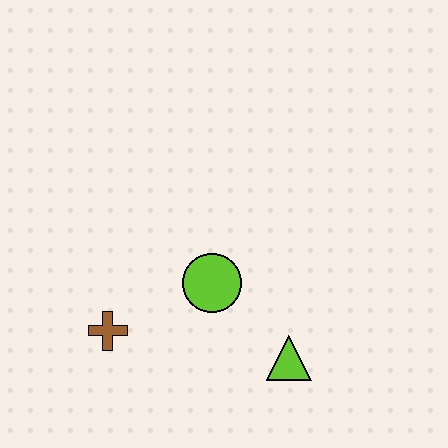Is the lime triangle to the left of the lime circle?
No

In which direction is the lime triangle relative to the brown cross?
The lime triangle is to the right of the brown cross.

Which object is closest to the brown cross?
The lime circle is closest to the brown cross.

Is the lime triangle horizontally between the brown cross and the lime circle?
No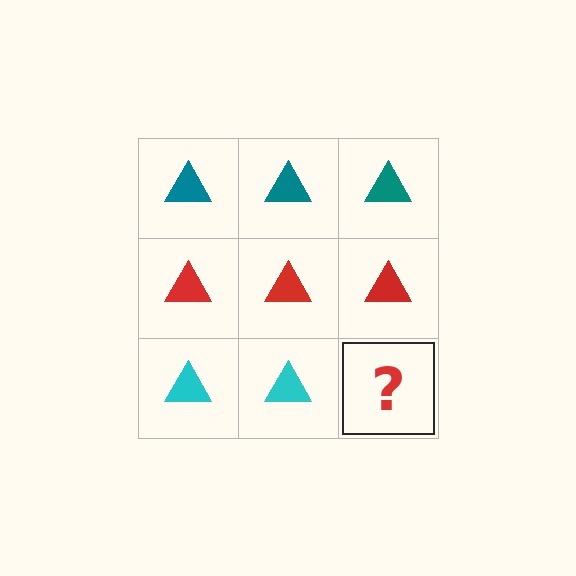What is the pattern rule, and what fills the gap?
The rule is that each row has a consistent color. The gap should be filled with a cyan triangle.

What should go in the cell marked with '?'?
The missing cell should contain a cyan triangle.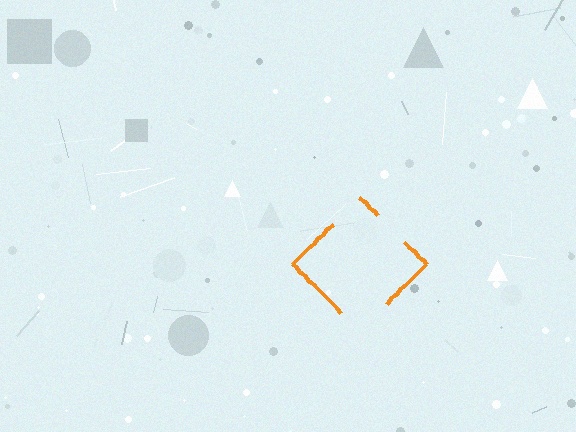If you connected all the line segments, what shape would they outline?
They would outline a diamond.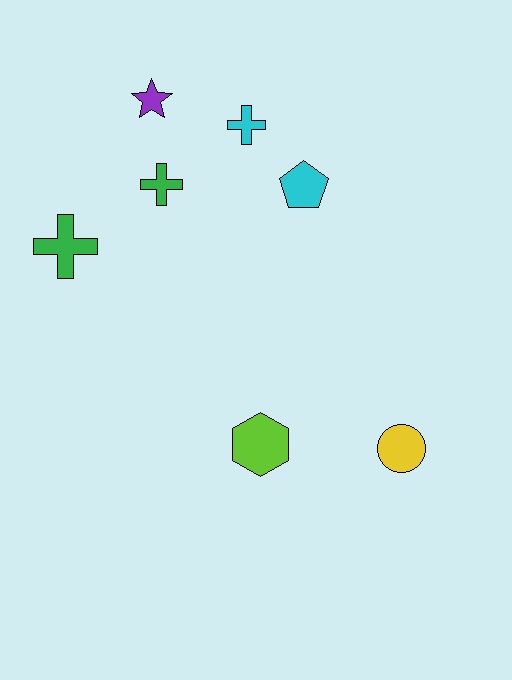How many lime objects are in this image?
There is 1 lime object.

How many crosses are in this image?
There are 3 crosses.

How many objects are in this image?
There are 7 objects.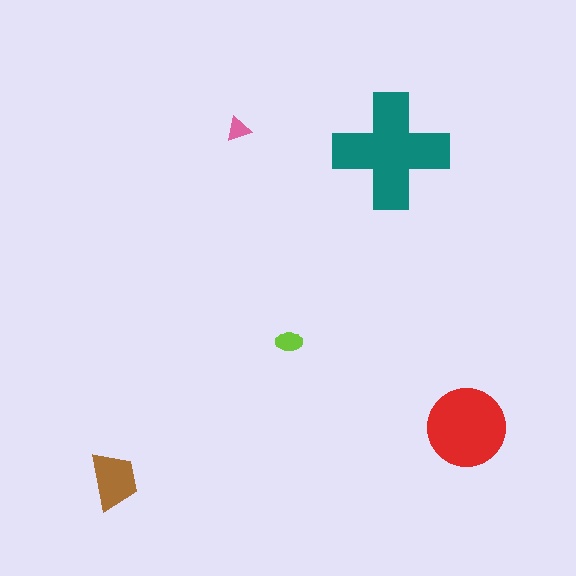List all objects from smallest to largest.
The pink triangle, the lime ellipse, the brown trapezoid, the red circle, the teal cross.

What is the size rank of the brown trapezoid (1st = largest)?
3rd.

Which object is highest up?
The pink triangle is topmost.